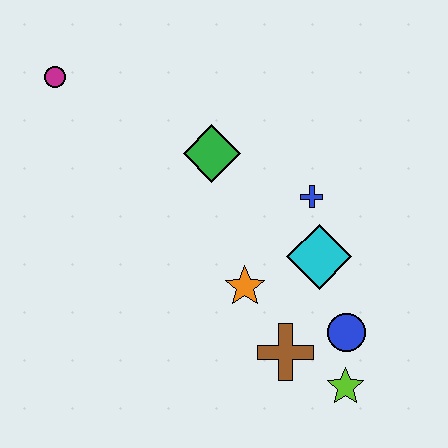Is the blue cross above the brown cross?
Yes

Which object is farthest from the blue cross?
The magenta circle is farthest from the blue cross.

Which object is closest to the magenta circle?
The green diamond is closest to the magenta circle.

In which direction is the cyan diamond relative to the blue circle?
The cyan diamond is above the blue circle.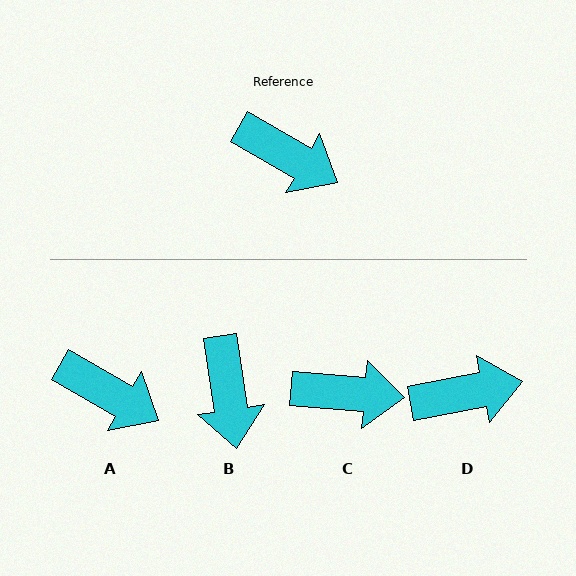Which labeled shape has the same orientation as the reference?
A.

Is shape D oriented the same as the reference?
No, it is off by about 41 degrees.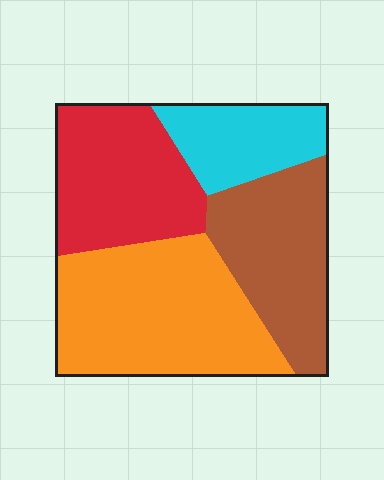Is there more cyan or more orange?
Orange.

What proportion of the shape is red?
Red covers 25% of the shape.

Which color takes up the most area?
Orange, at roughly 35%.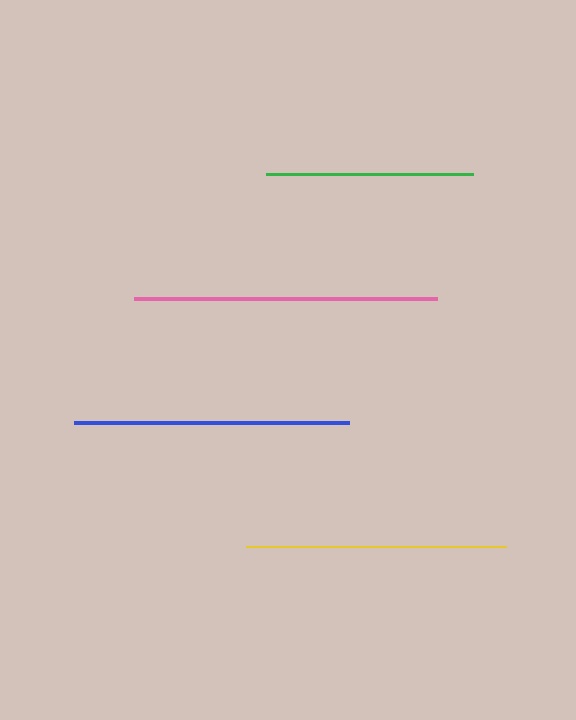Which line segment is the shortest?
The green line is the shortest at approximately 207 pixels.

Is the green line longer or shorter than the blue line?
The blue line is longer than the green line.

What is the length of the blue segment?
The blue segment is approximately 275 pixels long.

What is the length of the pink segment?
The pink segment is approximately 303 pixels long.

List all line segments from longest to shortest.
From longest to shortest: pink, blue, yellow, green.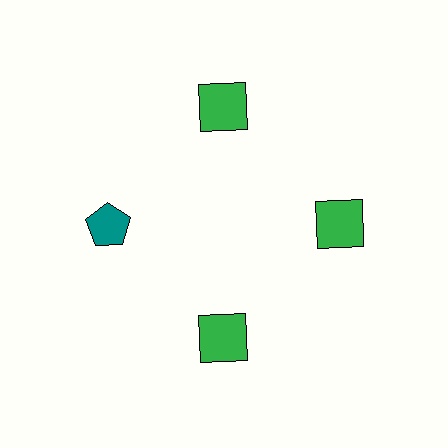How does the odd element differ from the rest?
It differs in both color (teal instead of green) and shape (pentagon instead of square).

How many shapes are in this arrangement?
There are 4 shapes arranged in a ring pattern.